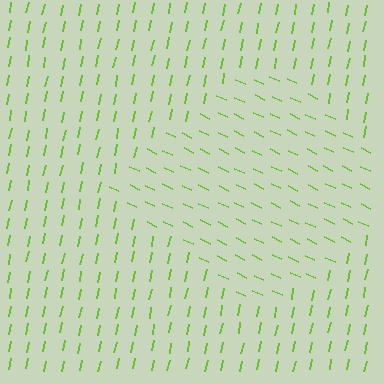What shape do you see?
I see a diamond.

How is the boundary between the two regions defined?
The boundary is defined purely by a change in line orientation (approximately 77 degrees difference). All lines are the same color and thickness.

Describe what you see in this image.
The image is filled with small lime line segments. A diamond region in the image has lines oriented differently from the surrounding lines, creating a visible texture boundary.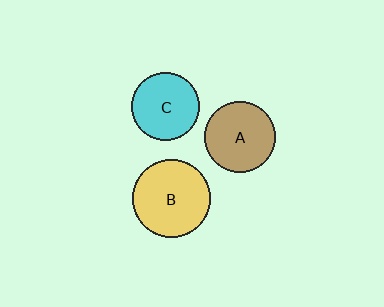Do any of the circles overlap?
No, none of the circles overlap.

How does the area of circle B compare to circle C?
Approximately 1.3 times.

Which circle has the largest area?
Circle B (yellow).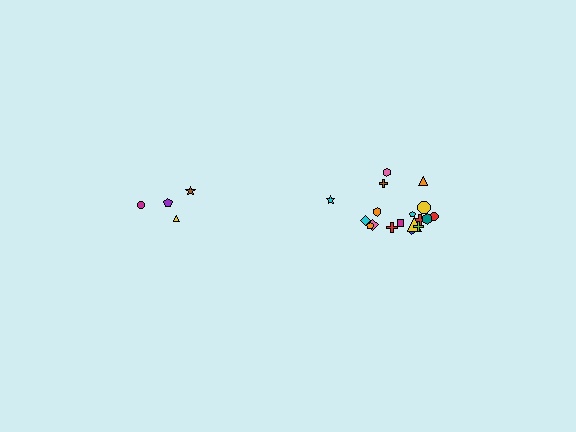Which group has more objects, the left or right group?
The right group.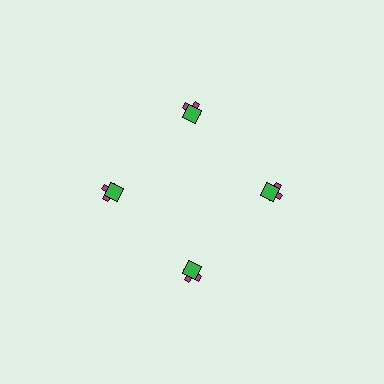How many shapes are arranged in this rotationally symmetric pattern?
There are 8 shapes, arranged in 4 groups of 2.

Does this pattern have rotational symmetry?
Yes, this pattern has 4-fold rotational symmetry. It looks the same after rotating 90 degrees around the center.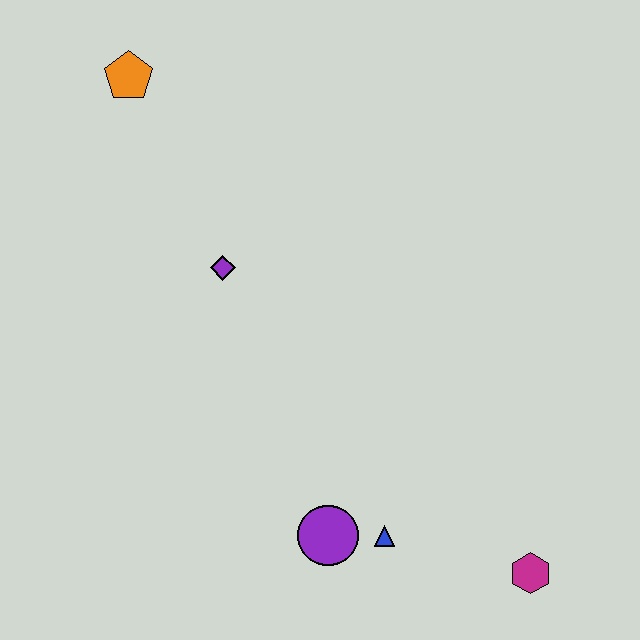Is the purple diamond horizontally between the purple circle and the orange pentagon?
Yes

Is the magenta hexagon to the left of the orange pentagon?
No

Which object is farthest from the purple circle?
The orange pentagon is farthest from the purple circle.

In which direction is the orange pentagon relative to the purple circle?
The orange pentagon is above the purple circle.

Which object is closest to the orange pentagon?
The purple diamond is closest to the orange pentagon.